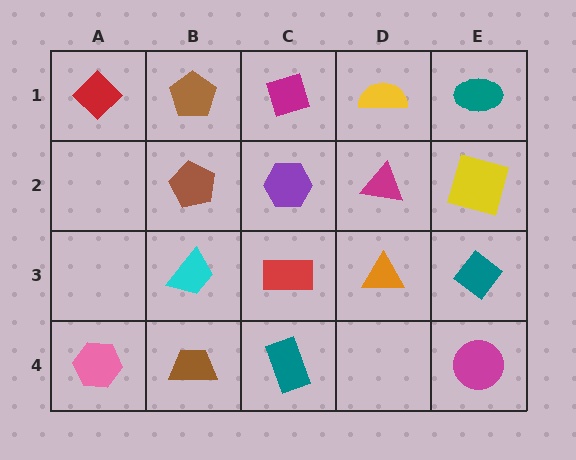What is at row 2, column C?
A purple hexagon.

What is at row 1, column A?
A red diamond.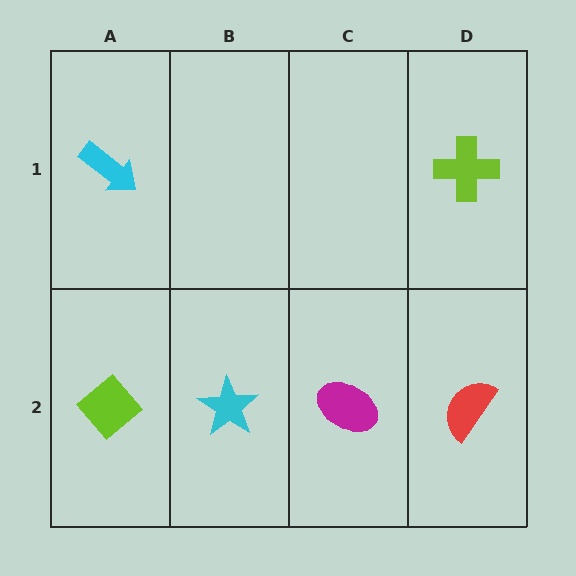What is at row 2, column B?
A cyan star.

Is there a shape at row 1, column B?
No, that cell is empty.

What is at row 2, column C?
A magenta ellipse.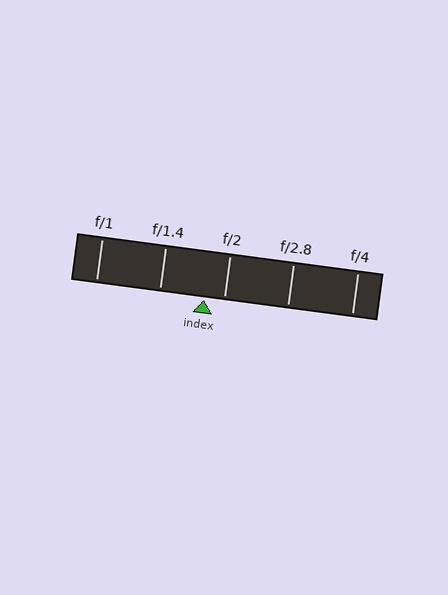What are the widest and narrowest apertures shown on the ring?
The widest aperture shown is f/1 and the narrowest is f/4.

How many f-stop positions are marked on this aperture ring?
There are 5 f-stop positions marked.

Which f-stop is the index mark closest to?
The index mark is closest to f/2.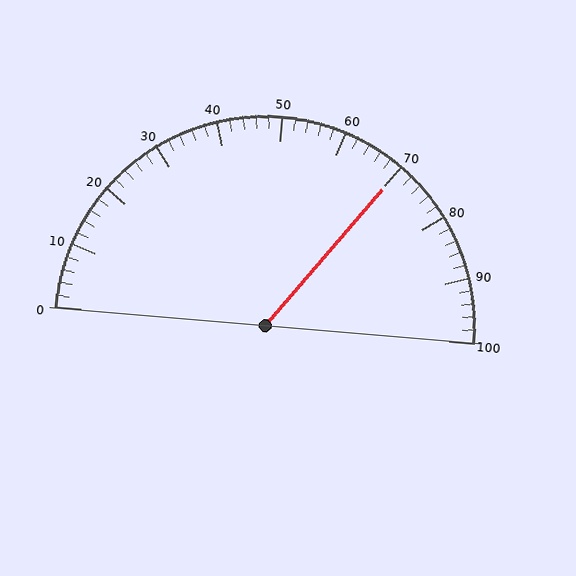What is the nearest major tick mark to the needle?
The nearest major tick mark is 70.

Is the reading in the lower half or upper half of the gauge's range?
The reading is in the upper half of the range (0 to 100).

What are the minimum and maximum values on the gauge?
The gauge ranges from 0 to 100.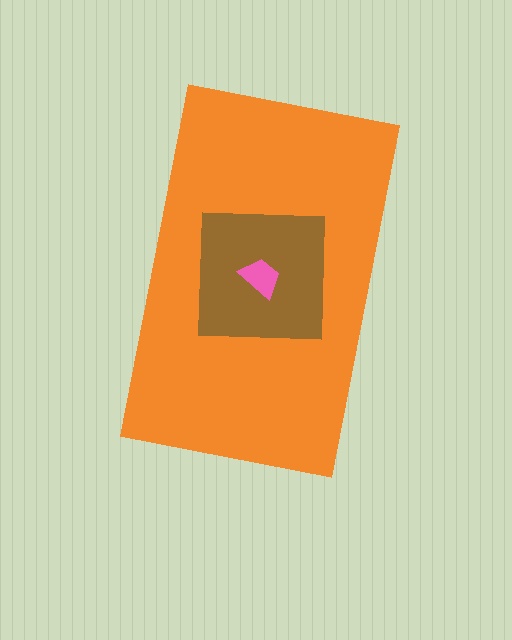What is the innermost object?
The pink trapezoid.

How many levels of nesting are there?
3.